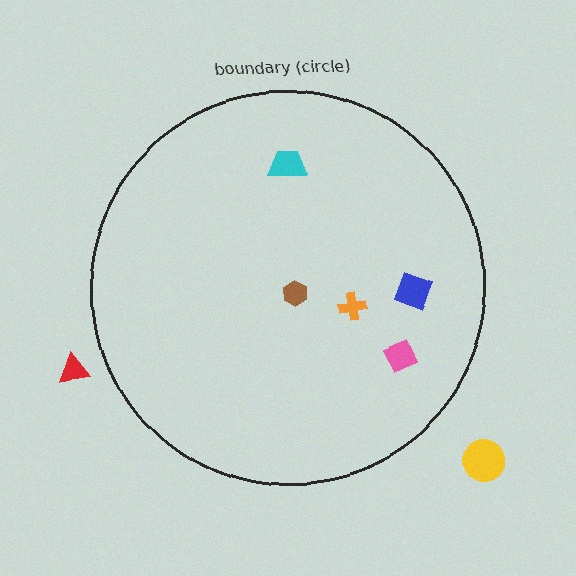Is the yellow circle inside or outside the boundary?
Outside.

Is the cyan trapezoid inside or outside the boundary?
Inside.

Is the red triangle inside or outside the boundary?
Outside.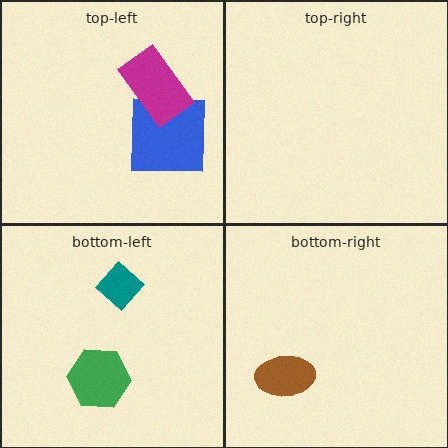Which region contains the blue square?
The top-left region.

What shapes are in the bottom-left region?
The teal diamond, the green hexagon.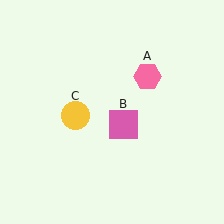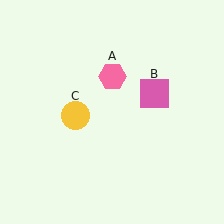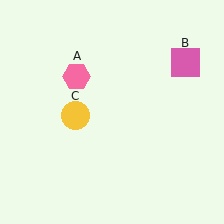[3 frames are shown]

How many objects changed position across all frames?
2 objects changed position: pink hexagon (object A), pink square (object B).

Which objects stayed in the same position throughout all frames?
Yellow circle (object C) remained stationary.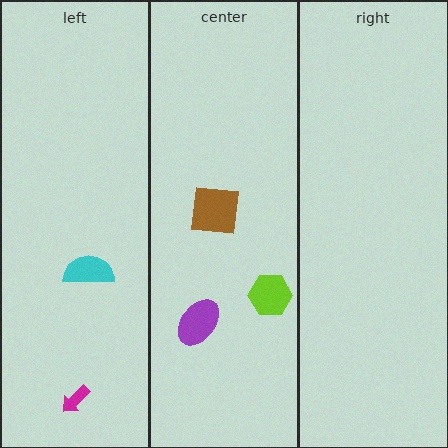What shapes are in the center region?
The lime hexagon, the purple ellipse, the brown square.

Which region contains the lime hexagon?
The center region.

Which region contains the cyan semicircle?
The left region.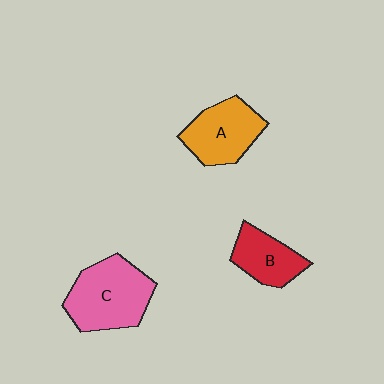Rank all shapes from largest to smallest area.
From largest to smallest: C (pink), A (orange), B (red).